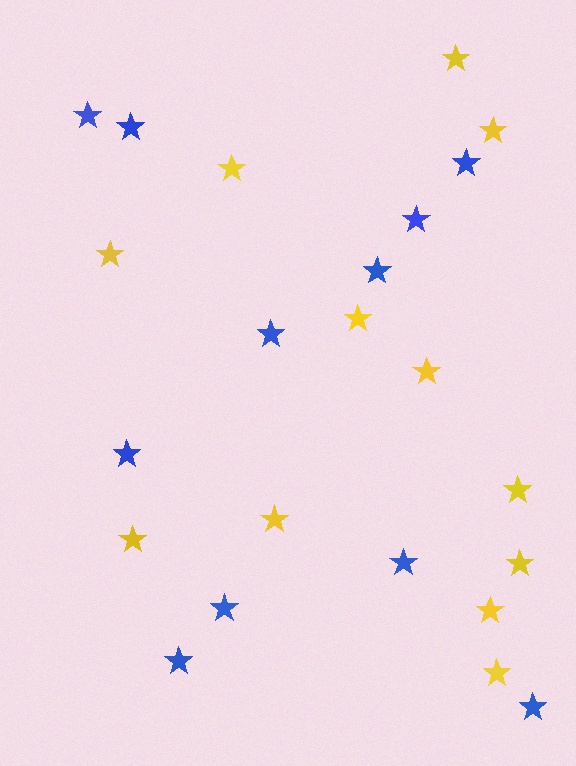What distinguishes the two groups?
There are 2 groups: one group of blue stars (11) and one group of yellow stars (12).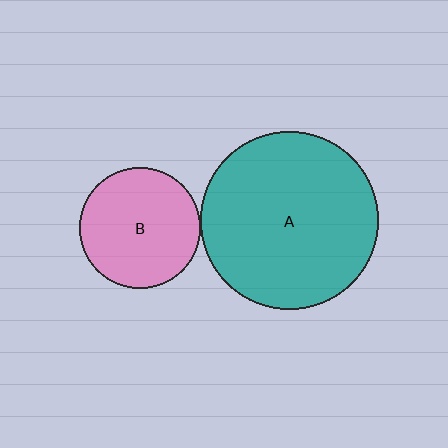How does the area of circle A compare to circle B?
Approximately 2.2 times.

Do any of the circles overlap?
No, none of the circles overlap.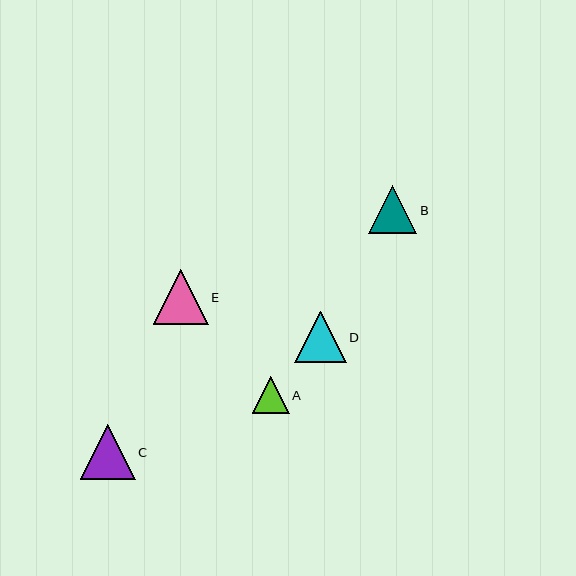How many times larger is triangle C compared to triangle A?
Triangle C is approximately 1.5 times the size of triangle A.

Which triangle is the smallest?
Triangle A is the smallest with a size of approximately 37 pixels.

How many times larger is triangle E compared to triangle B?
Triangle E is approximately 1.1 times the size of triangle B.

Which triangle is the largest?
Triangle E is the largest with a size of approximately 55 pixels.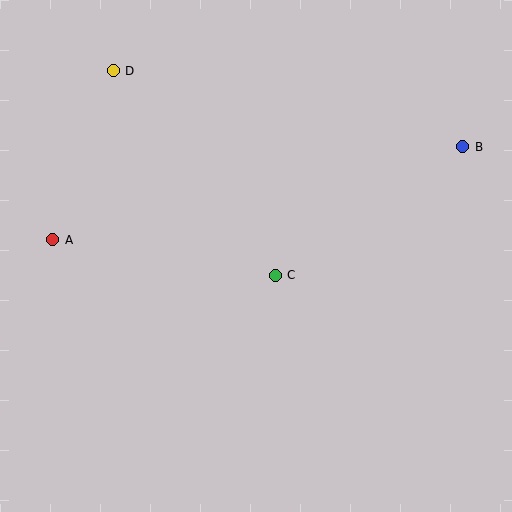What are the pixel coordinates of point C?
Point C is at (275, 275).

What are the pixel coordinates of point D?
Point D is at (113, 71).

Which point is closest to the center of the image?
Point C at (275, 275) is closest to the center.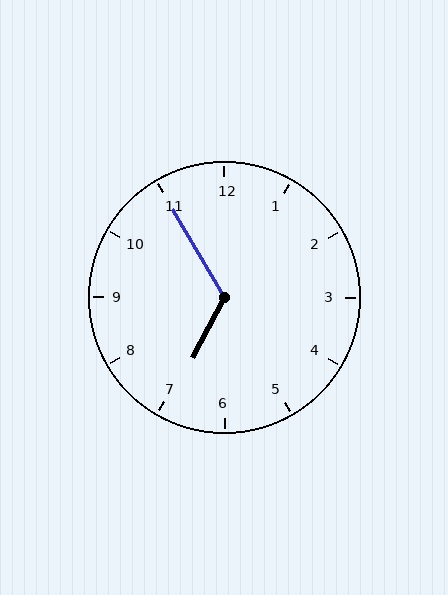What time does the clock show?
6:55.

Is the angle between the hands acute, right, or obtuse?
It is obtuse.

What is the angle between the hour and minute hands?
Approximately 122 degrees.